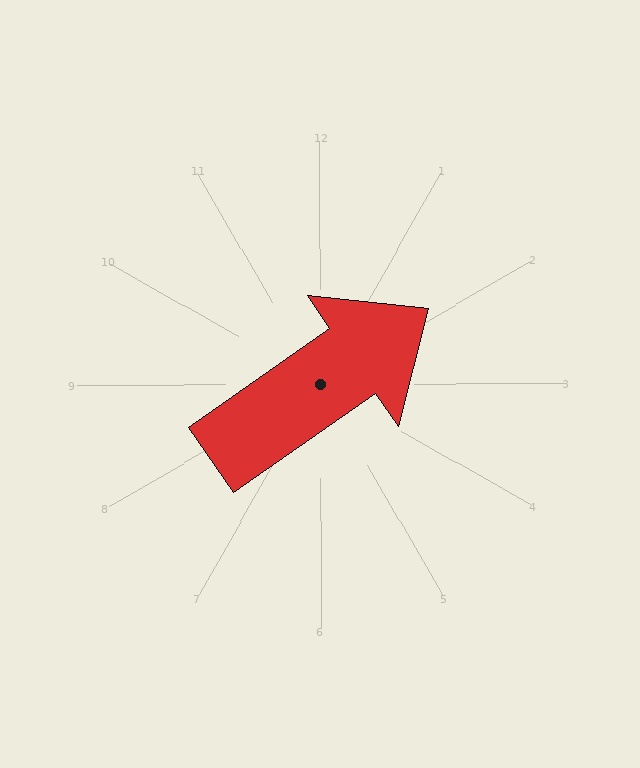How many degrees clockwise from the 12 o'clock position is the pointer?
Approximately 55 degrees.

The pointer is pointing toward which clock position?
Roughly 2 o'clock.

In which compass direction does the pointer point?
Northeast.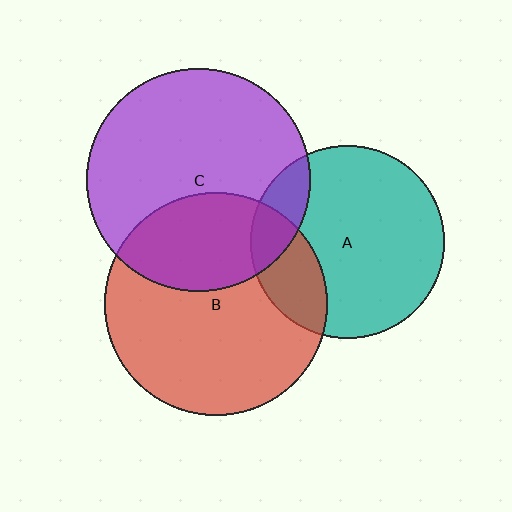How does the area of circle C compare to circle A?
Approximately 1.3 times.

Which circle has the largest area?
Circle C (purple).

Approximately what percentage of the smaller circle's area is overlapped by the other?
Approximately 20%.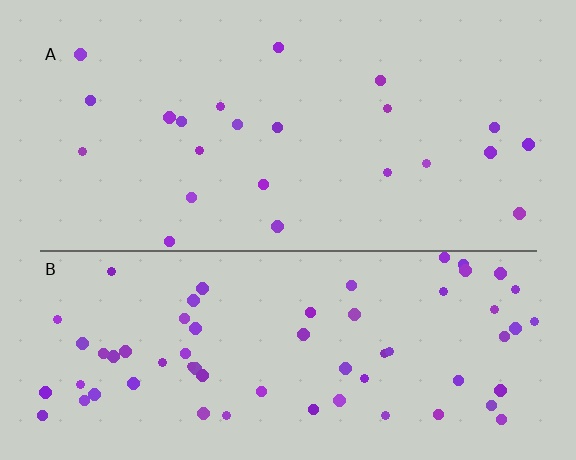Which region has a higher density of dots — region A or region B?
B (the bottom).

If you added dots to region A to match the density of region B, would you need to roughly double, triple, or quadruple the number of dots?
Approximately triple.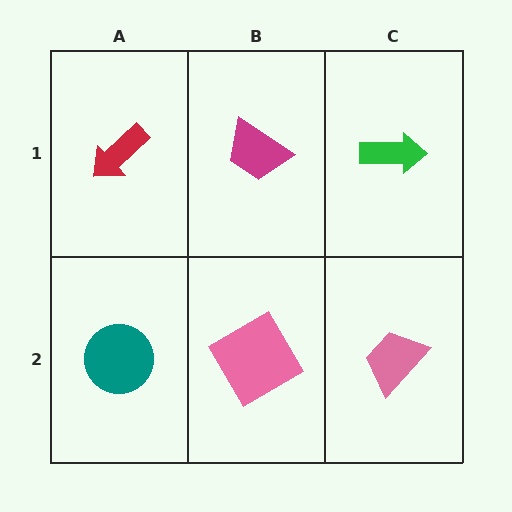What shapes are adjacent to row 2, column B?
A magenta trapezoid (row 1, column B), a teal circle (row 2, column A), a pink trapezoid (row 2, column C).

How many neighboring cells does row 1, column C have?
2.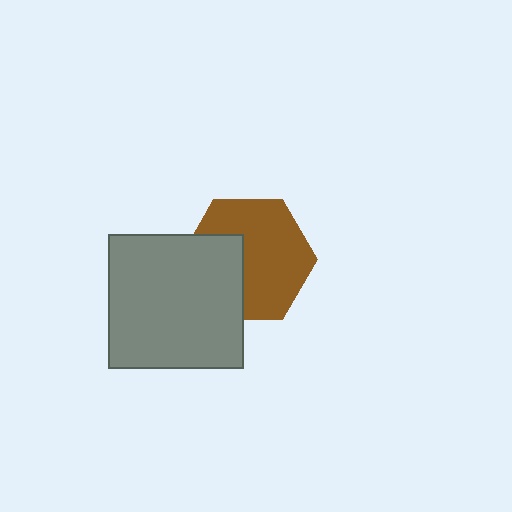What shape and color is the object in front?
The object in front is a gray square.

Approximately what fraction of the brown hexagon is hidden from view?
Roughly 35% of the brown hexagon is hidden behind the gray square.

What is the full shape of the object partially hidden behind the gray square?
The partially hidden object is a brown hexagon.